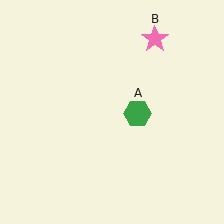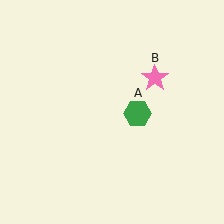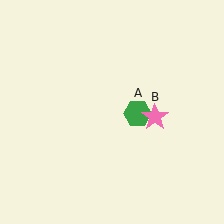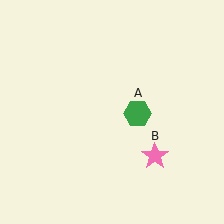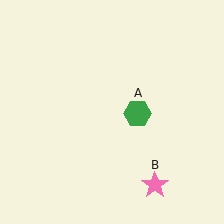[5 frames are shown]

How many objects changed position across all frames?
1 object changed position: pink star (object B).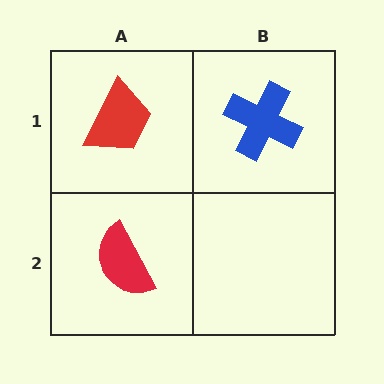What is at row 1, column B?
A blue cross.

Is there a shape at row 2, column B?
No, that cell is empty.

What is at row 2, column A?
A red semicircle.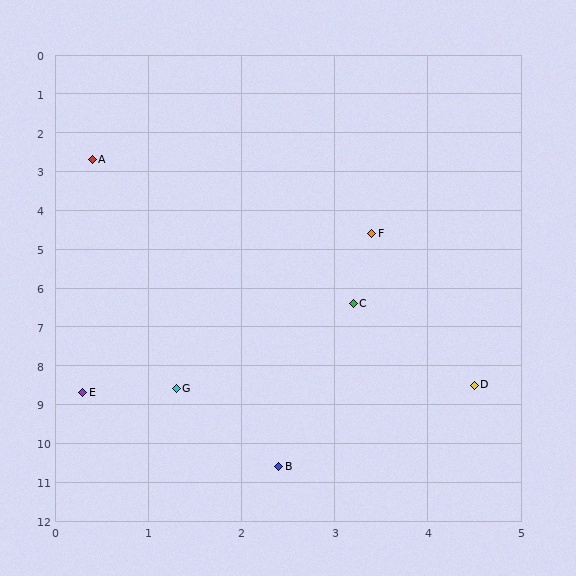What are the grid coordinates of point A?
Point A is at approximately (0.4, 2.7).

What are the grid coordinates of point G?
Point G is at approximately (1.3, 8.6).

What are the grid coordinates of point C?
Point C is at approximately (3.2, 6.4).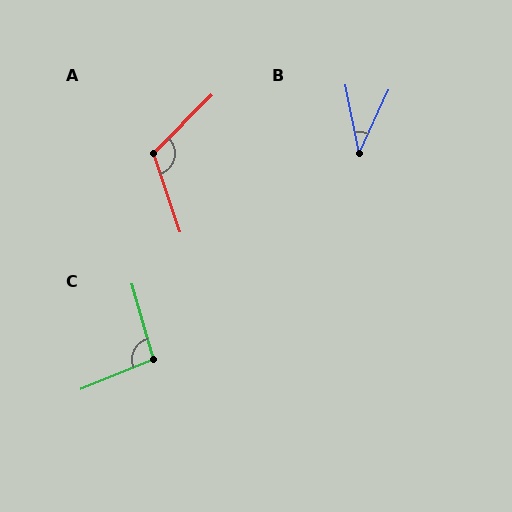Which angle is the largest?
A, at approximately 117 degrees.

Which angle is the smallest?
B, at approximately 36 degrees.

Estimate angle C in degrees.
Approximately 96 degrees.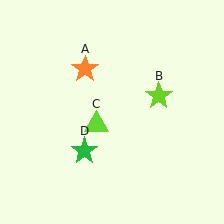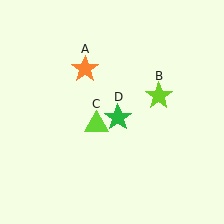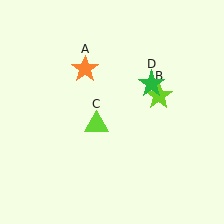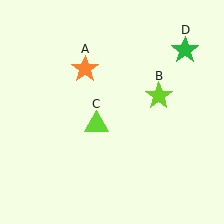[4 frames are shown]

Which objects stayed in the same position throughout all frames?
Orange star (object A) and lime star (object B) and lime triangle (object C) remained stationary.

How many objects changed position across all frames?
1 object changed position: green star (object D).